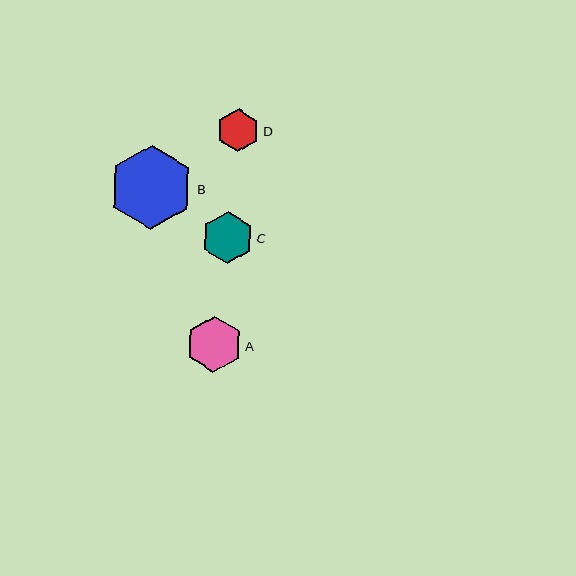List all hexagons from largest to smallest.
From largest to smallest: B, A, C, D.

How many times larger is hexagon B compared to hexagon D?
Hexagon B is approximately 2.0 times the size of hexagon D.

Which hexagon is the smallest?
Hexagon D is the smallest with a size of approximately 43 pixels.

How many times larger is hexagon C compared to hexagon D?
Hexagon C is approximately 1.2 times the size of hexagon D.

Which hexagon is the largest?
Hexagon B is the largest with a size of approximately 85 pixels.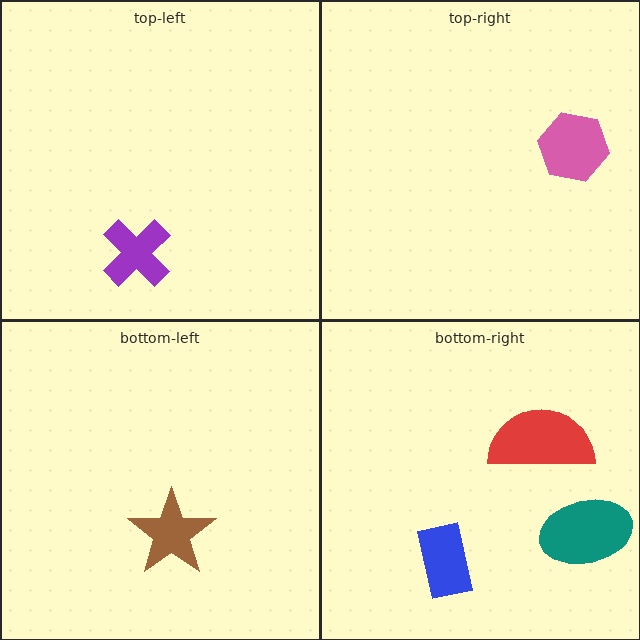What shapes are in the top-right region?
The pink hexagon.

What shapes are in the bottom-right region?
The teal ellipse, the red semicircle, the blue rectangle.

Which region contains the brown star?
The bottom-left region.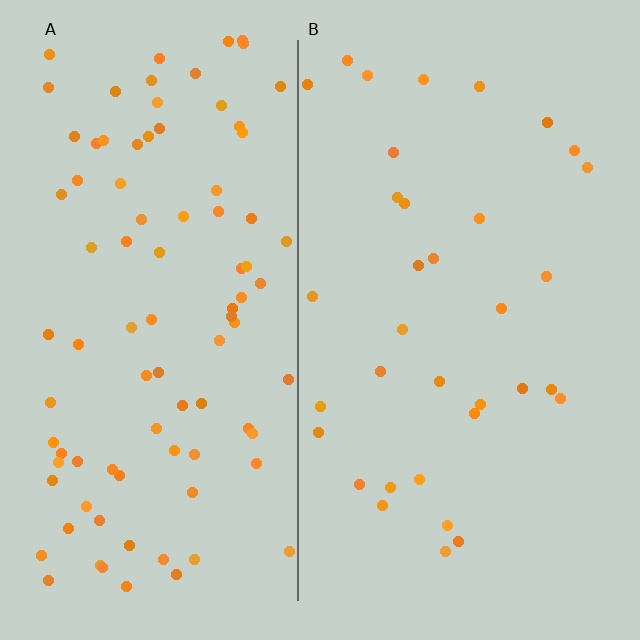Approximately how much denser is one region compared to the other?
Approximately 2.7× — region A over region B.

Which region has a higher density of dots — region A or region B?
A (the left).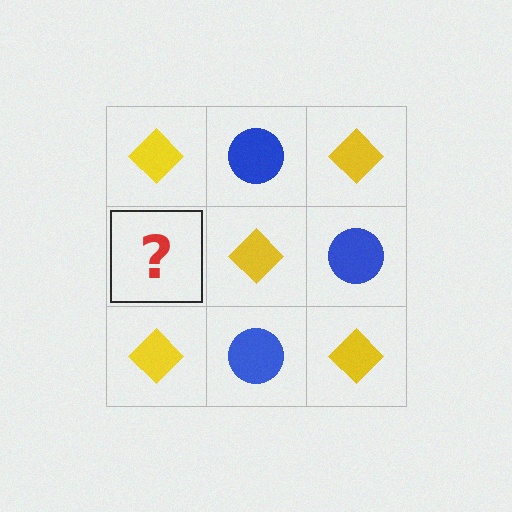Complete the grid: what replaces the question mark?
The question mark should be replaced with a blue circle.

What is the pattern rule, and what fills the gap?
The rule is that it alternates yellow diamond and blue circle in a checkerboard pattern. The gap should be filled with a blue circle.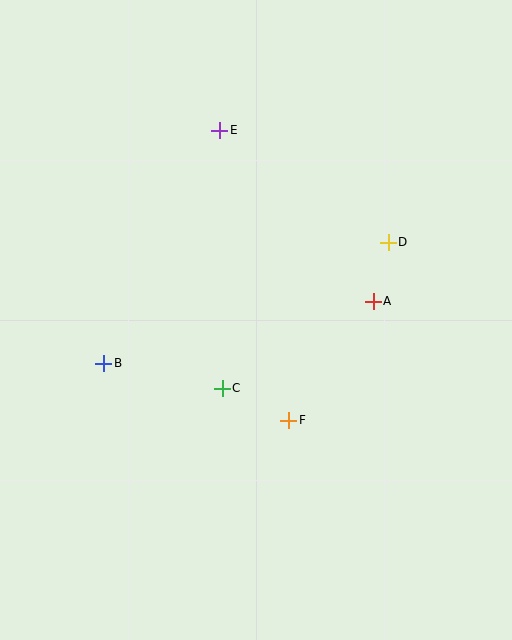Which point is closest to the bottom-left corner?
Point B is closest to the bottom-left corner.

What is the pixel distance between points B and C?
The distance between B and C is 121 pixels.